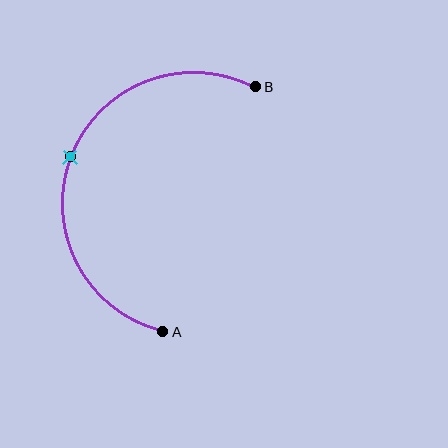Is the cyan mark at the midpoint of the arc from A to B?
Yes. The cyan mark lies on the arc at equal arc-length from both A and B — it is the arc midpoint.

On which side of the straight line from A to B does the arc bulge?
The arc bulges to the left of the straight line connecting A and B.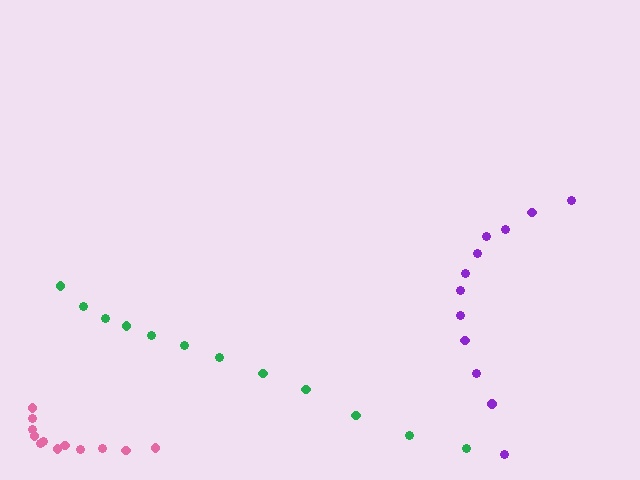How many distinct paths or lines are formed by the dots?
There are 3 distinct paths.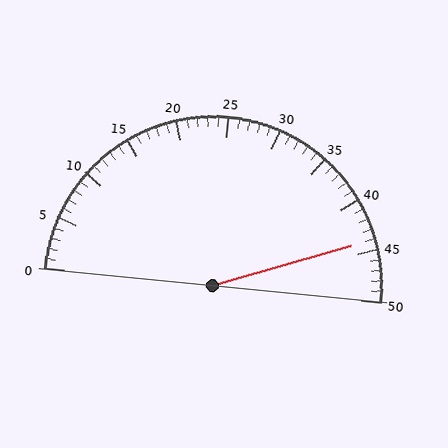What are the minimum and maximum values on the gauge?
The gauge ranges from 0 to 50.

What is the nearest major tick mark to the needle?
The nearest major tick mark is 45.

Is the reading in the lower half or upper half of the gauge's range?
The reading is in the upper half of the range (0 to 50).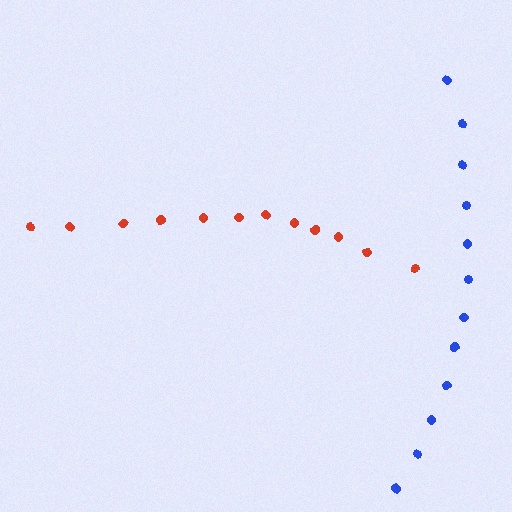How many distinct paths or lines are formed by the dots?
There are 2 distinct paths.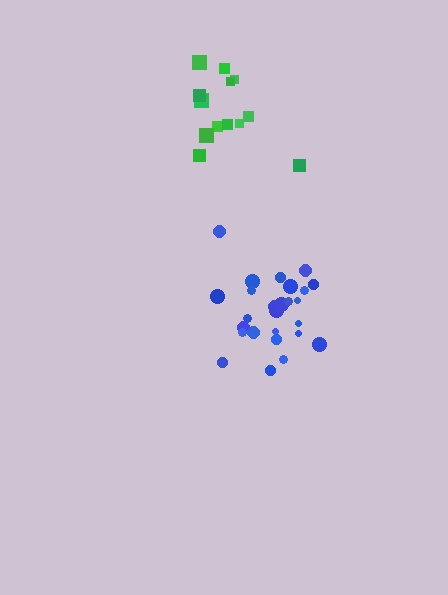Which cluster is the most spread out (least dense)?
Green.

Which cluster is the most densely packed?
Blue.